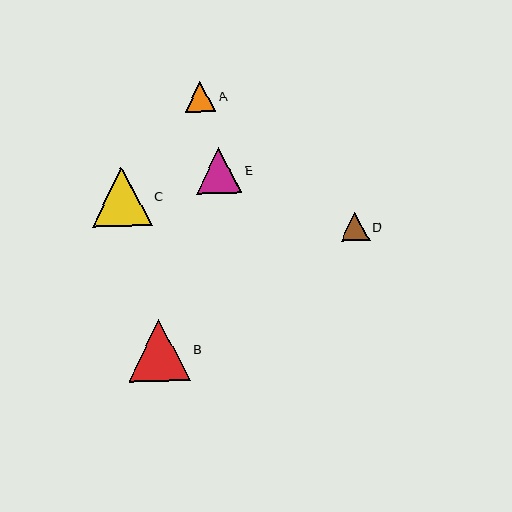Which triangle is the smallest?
Triangle D is the smallest with a size of approximately 29 pixels.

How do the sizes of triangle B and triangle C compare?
Triangle B and triangle C are approximately the same size.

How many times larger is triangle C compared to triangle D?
Triangle C is approximately 2.1 times the size of triangle D.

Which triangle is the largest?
Triangle B is the largest with a size of approximately 62 pixels.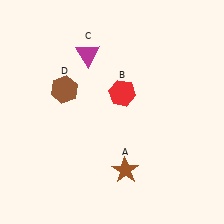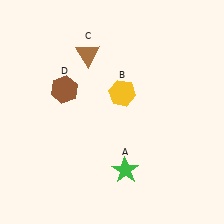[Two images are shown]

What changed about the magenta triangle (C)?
In Image 1, C is magenta. In Image 2, it changed to brown.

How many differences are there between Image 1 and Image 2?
There are 3 differences between the two images.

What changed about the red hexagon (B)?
In Image 1, B is red. In Image 2, it changed to yellow.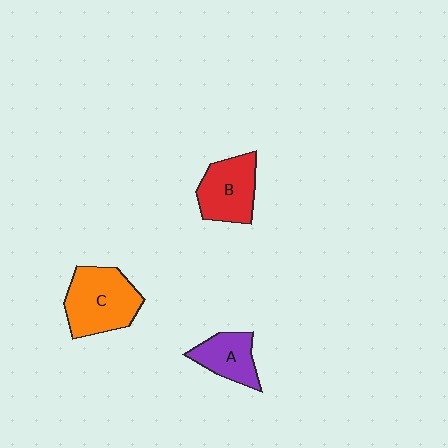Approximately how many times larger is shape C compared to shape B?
Approximately 1.3 times.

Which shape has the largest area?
Shape C (orange).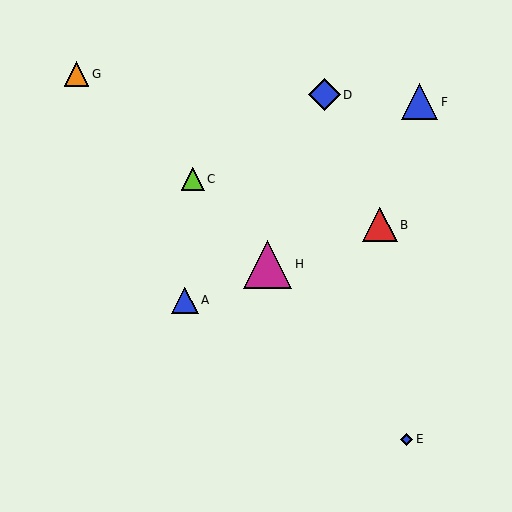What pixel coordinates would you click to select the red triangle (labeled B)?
Click at (380, 225) to select the red triangle B.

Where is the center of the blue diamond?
The center of the blue diamond is at (324, 95).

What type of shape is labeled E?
Shape E is a blue diamond.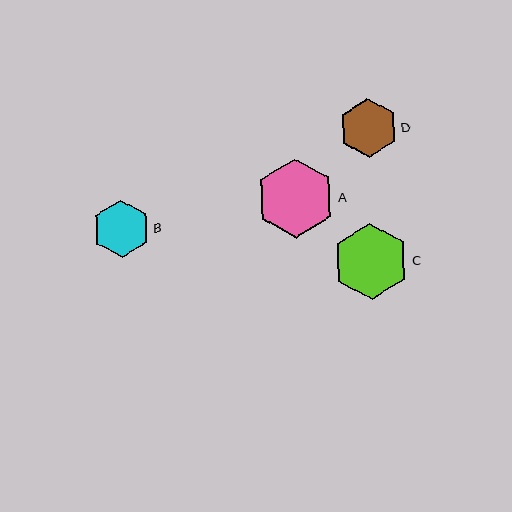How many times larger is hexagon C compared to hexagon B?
Hexagon C is approximately 1.3 times the size of hexagon B.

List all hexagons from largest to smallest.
From largest to smallest: A, C, D, B.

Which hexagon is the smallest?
Hexagon B is the smallest with a size of approximately 57 pixels.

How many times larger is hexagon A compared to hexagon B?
Hexagon A is approximately 1.4 times the size of hexagon B.